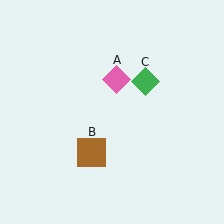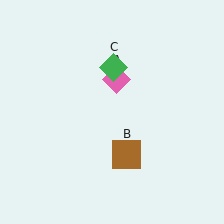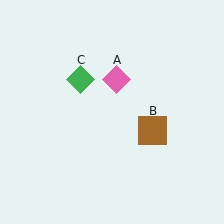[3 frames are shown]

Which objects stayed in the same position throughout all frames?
Pink diamond (object A) remained stationary.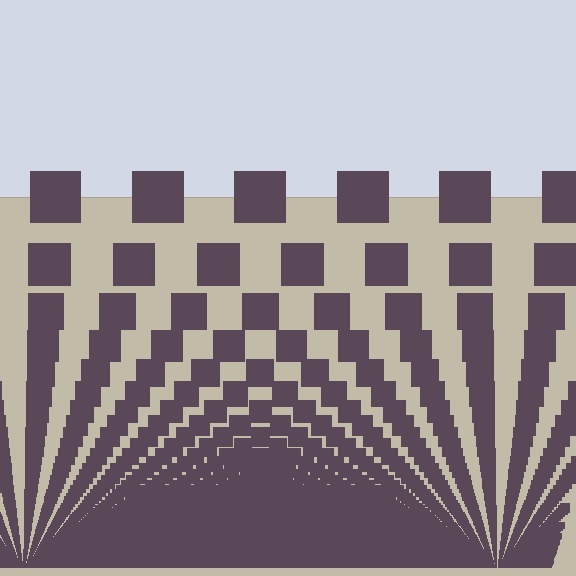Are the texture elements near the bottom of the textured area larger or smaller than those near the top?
Smaller. The gradient is inverted — elements near the bottom are smaller and denser.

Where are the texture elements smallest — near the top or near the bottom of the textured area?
Near the bottom.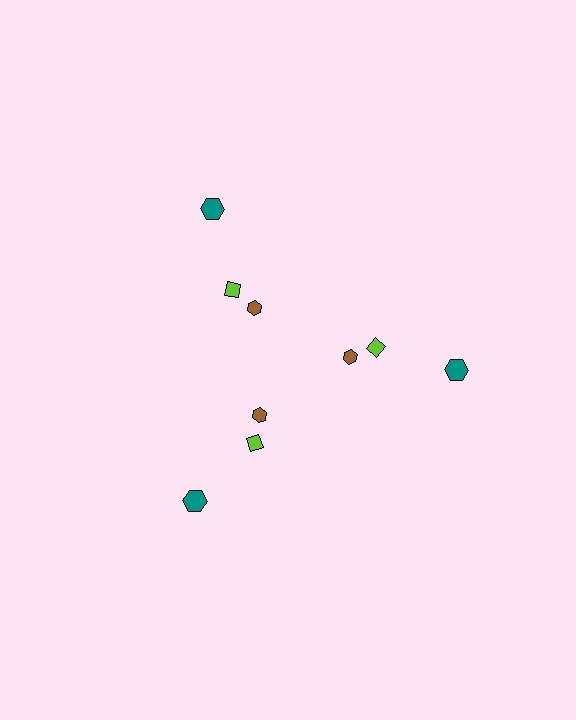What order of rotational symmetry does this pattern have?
This pattern has 3-fold rotational symmetry.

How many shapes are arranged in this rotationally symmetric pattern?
There are 9 shapes, arranged in 3 groups of 3.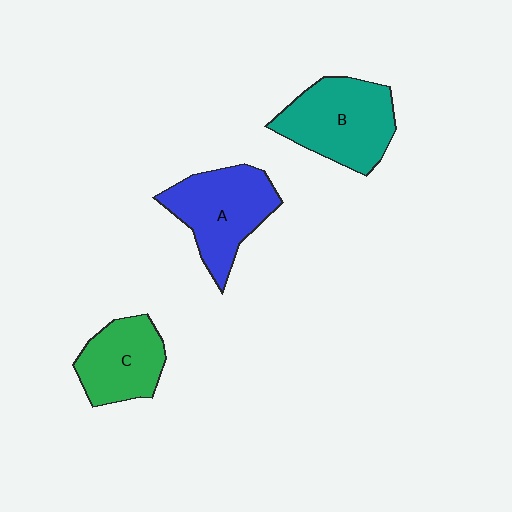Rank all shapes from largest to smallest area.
From largest to smallest: B (teal), A (blue), C (green).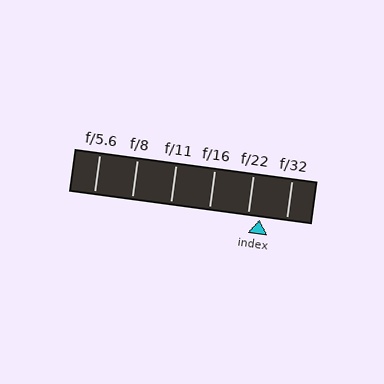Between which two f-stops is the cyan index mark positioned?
The index mark is between f/22 and f/32.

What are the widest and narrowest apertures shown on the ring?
The widest aperture shown is f/5.6 and the narrowest is f/32.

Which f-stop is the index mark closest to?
The index mark is closest to f/22.